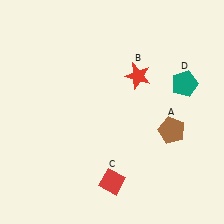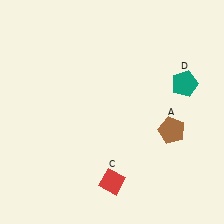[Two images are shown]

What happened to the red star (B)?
The red star (B) was removed in Image 2. It was in the top-right area of Image 1.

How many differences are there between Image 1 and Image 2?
There is 1 difference between the two images.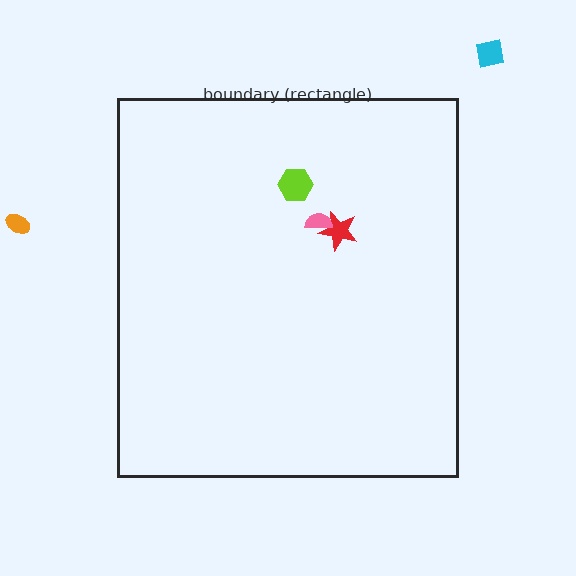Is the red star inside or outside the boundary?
Inside.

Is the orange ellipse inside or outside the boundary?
Outside.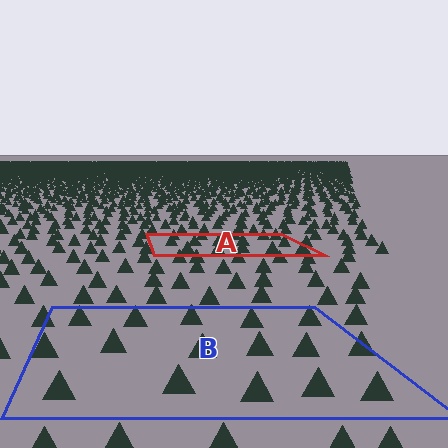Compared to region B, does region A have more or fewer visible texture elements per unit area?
Region A has more texture elements per unit area — they are packed more densely because it is farther away.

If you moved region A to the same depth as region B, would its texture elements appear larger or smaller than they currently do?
They would appear larger. At a closer depth, the same texture elements are projected at a bigger on-screen size.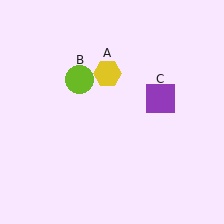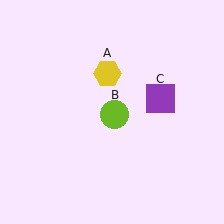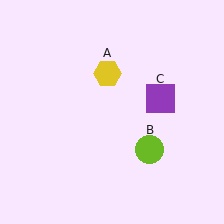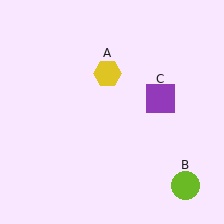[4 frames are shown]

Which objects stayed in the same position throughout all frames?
Yellow hexagon (object A) and purple square (object C) remained stationary.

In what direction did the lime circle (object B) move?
The lime circle (object B) moved down and to the right.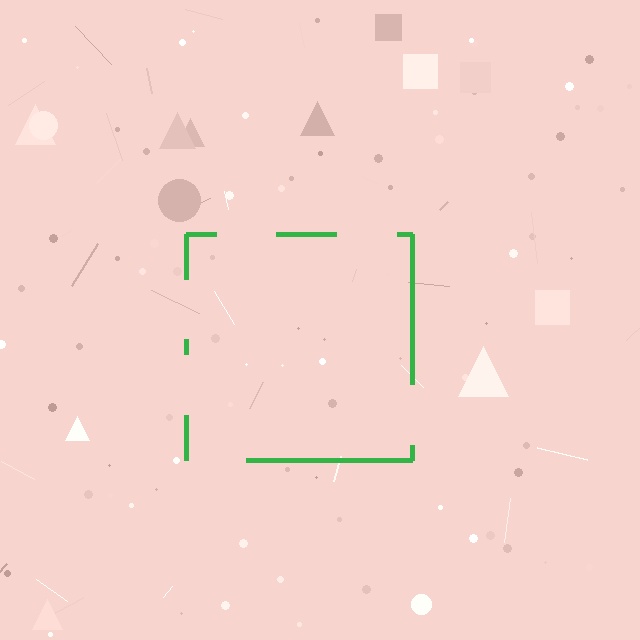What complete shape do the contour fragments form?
The contour fragments form a square.